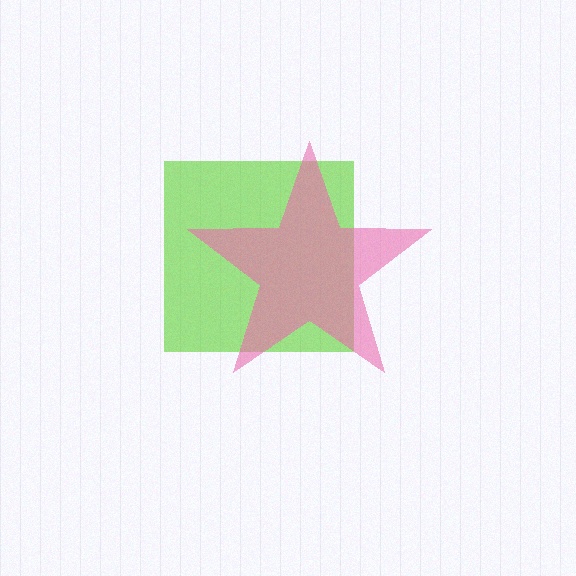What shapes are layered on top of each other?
The layered shapes are: a lime square, a pink star.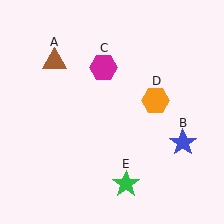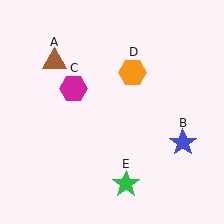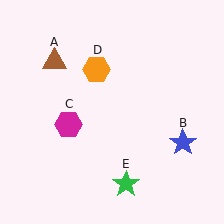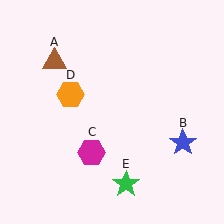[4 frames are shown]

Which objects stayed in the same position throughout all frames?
Brown triangle (object A) and blue star (object B) and green star (object E) remained stationary.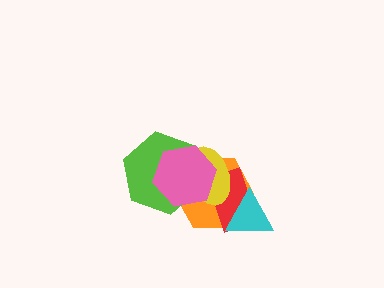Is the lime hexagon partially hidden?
Yes, it is partially covered by another shape.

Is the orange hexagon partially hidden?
Yes, it is partially covered by another shape.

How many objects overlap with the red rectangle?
4 objects overlap with the red rectangle.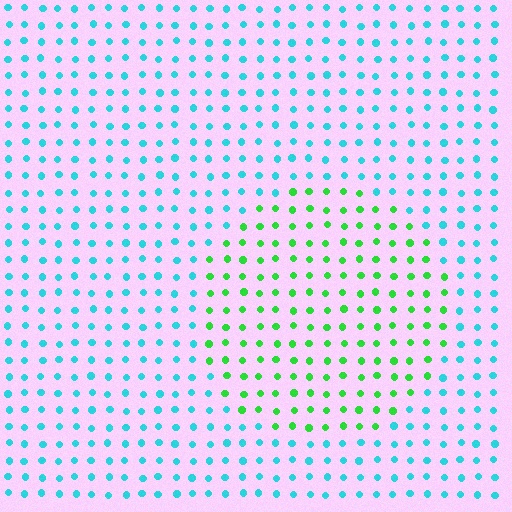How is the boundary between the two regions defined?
The boundary is defined purely by a slight shift in hue (about 58 degrees). Spacing, size, and orientation are identical on both sides.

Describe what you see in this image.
The image is filled with small cyan elements in a uniform arrangement. A circle-shaped region is visible where the elements are tinted to a slightly different hue, forming a subtle color boundary.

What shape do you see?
I see a circle.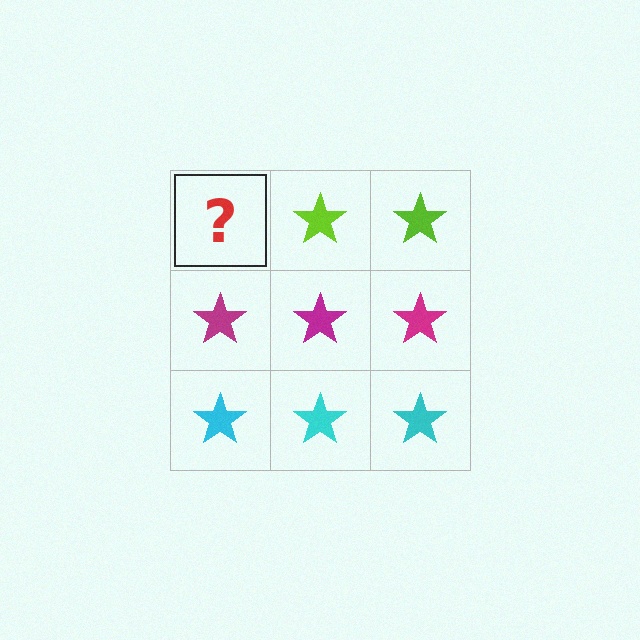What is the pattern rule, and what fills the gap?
The rule is that each row has a consistent color. The gap should be filled with a lime star.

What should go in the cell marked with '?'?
The missing cell should contain a lime star.